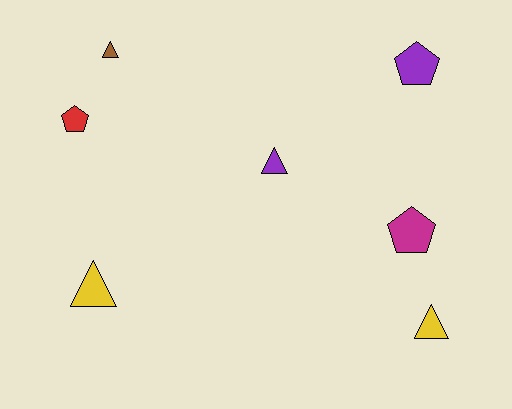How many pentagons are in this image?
There are 3 pentagons.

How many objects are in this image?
There are 7 objects.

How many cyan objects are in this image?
There are no cyan objects.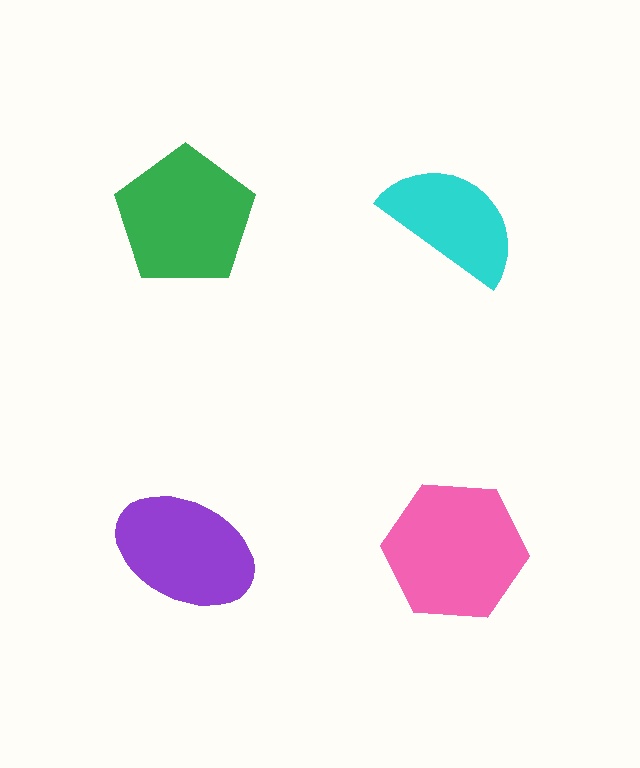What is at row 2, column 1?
A purple ellipse.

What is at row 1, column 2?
A cyan semicircle.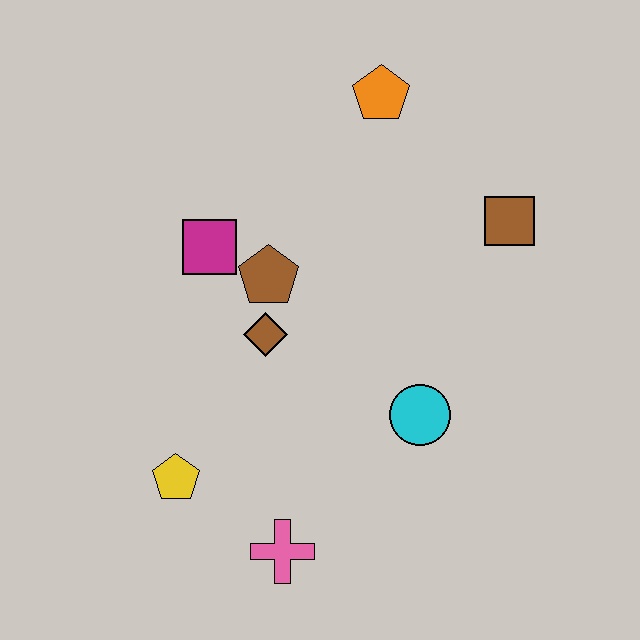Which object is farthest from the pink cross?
The orange pentagon is farthest from the pink cross.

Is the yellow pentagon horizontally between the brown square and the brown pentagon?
No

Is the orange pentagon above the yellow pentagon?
Yes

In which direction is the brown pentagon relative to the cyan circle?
The brown pentagon is to the left of the cyan circle.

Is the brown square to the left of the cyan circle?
No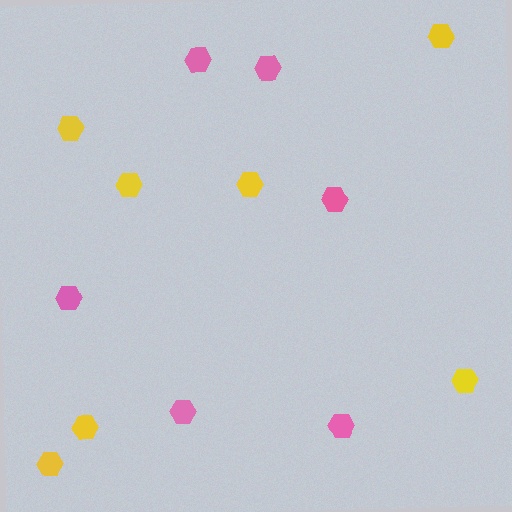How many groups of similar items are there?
There are 2 groups: one group of yellow hexagons (7) and one group of pink hexagons (6).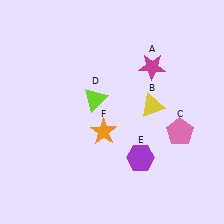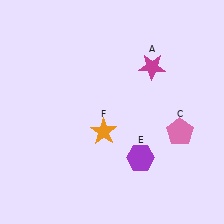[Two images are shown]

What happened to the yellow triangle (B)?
The yellow triangle (B) was removed in Image 2. It was in the top-right area of Image 1.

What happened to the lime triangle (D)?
The lime triangle (D) was removed in Image 2. It was in the top-left area of Image 1.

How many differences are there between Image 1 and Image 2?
There are 2 differences between the two images.